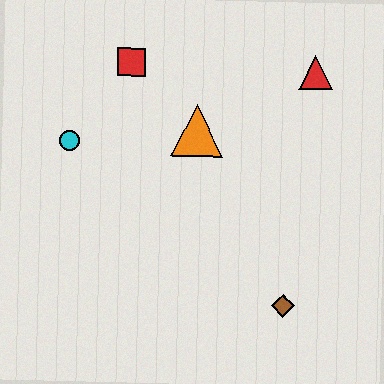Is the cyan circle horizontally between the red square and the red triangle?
No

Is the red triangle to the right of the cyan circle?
Yes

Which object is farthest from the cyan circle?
The brown diamond is farthest from the cyan circle.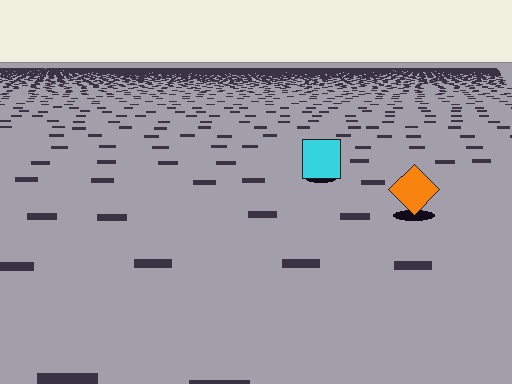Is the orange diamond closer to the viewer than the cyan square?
Yes. The orange diamond is closer — you can tell from the texture gradient: the ground texture is coarser near it.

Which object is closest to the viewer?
The orange diamond is closest. The texture marks near it are larger and more spread out.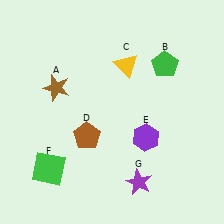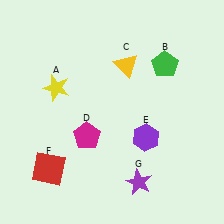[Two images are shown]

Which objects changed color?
A changed from brown to yellow. D changed from brown to magenta. F changed from green to red.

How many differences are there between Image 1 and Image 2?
There are 3 differences between the two images.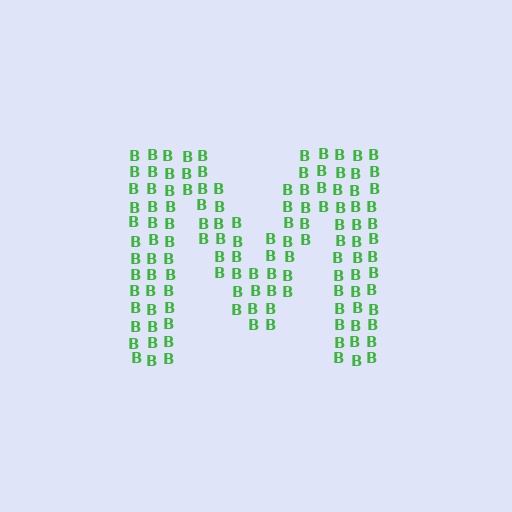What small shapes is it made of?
It is made of small letter B's.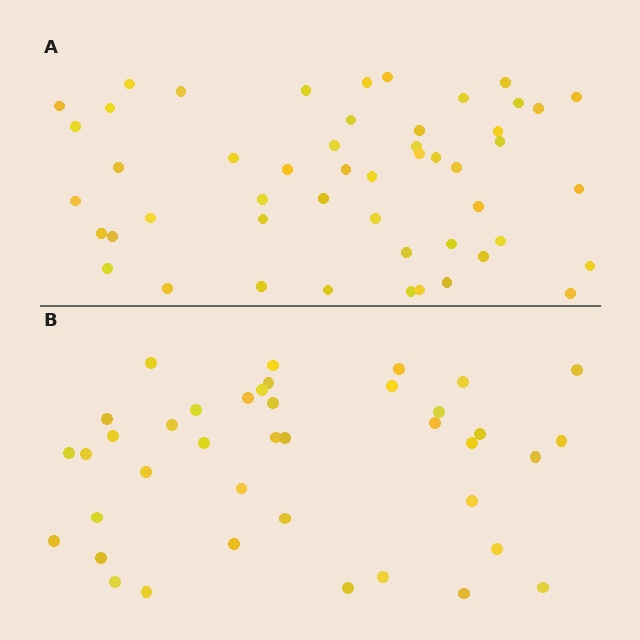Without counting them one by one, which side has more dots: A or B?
Region A (the top region) has more dots.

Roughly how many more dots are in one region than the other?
Region A has roughly 10 or so more dots than region B.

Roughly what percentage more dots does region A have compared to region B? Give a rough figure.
About 25% more.